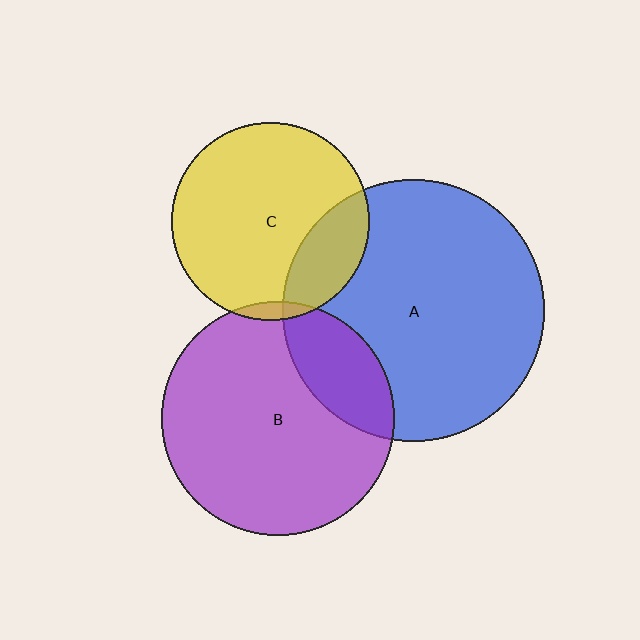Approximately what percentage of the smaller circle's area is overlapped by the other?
Approximately 20%.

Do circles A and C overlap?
Yes.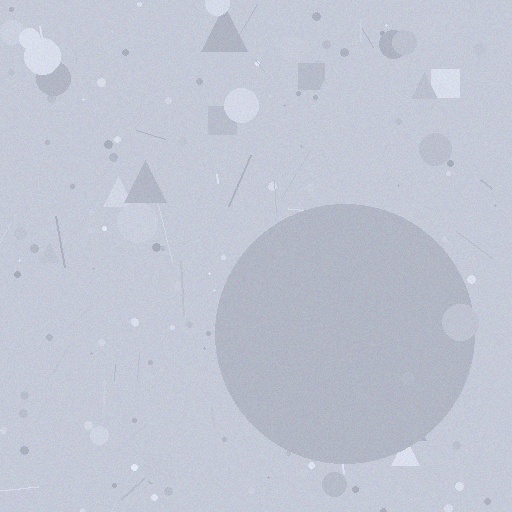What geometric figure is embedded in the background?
A circle is embedded in the background.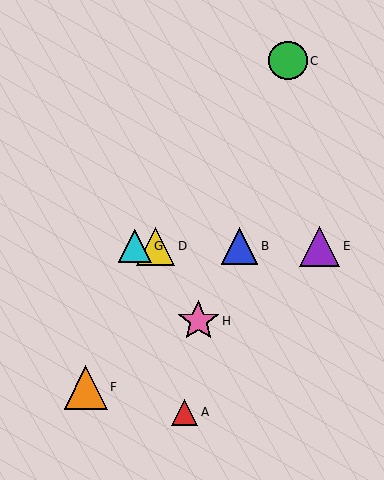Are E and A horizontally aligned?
No, E is at y≈246 and A is at y≈412.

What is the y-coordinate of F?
Object F is at y≈387.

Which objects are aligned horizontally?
Objects B, D, E, G are aligned horizontally.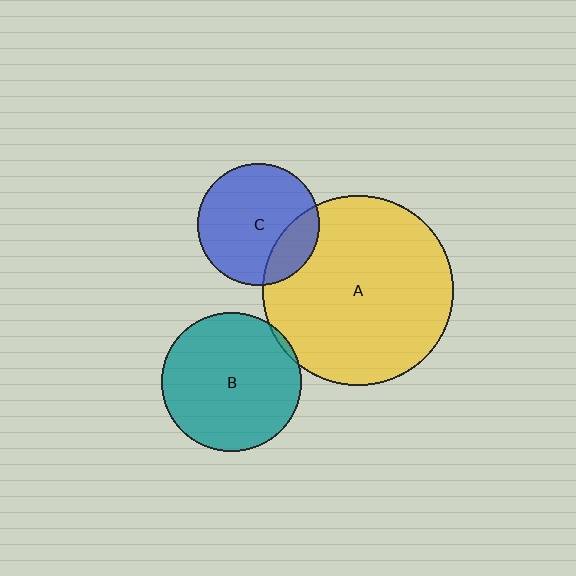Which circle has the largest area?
Circle A (yellow).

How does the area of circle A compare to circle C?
Approximately 2.4 times.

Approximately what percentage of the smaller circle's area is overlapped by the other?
Approximately 5%.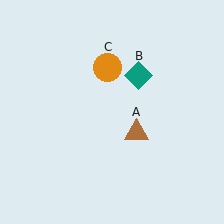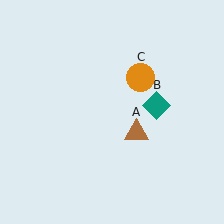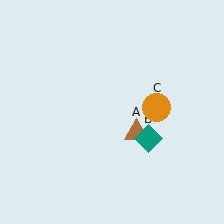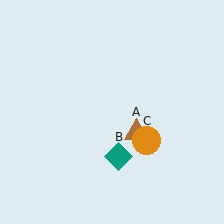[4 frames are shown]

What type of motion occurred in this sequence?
The teal diamond (object B), orange circle (object C) rotated clockwise around the center of the scene.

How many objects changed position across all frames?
2 objects changed position: teal diamond (object B), orange circle (object C).